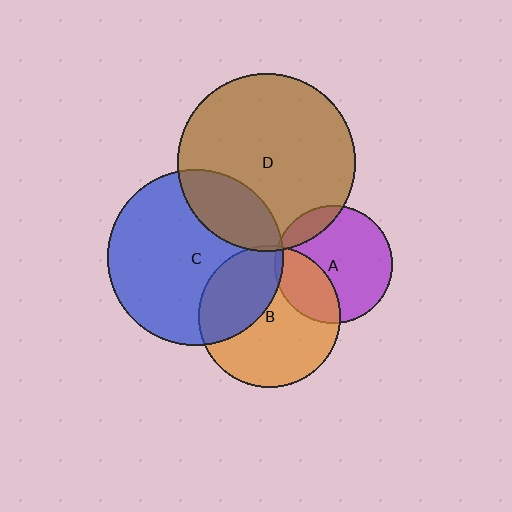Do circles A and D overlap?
Yes.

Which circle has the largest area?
Circle D (brown).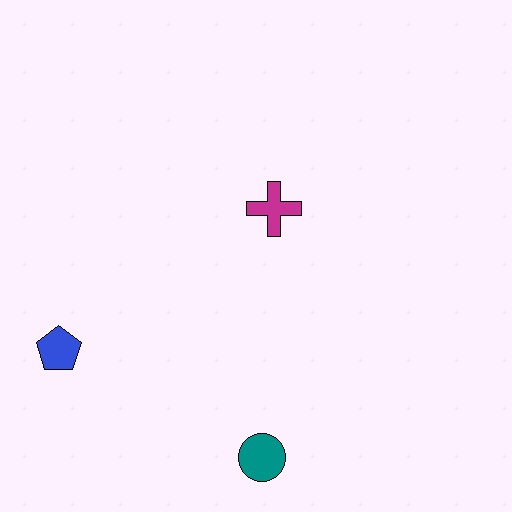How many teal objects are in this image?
There is 1 teal object.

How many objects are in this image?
There are 3 objects.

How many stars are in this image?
There are no stars.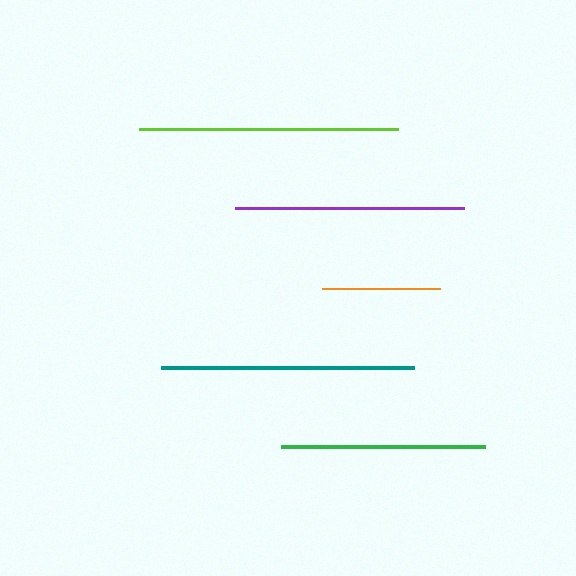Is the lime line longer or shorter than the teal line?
The lime line is longer than the teal line.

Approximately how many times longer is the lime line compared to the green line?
The lime line is approximately 1.3 times the length of the green line.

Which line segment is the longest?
The lime line is the longest at approximately 259 pixels.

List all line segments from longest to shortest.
From longest to shortest: lime, teal, purple, green, orange.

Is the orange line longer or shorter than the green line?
The green line is longer than the orange line.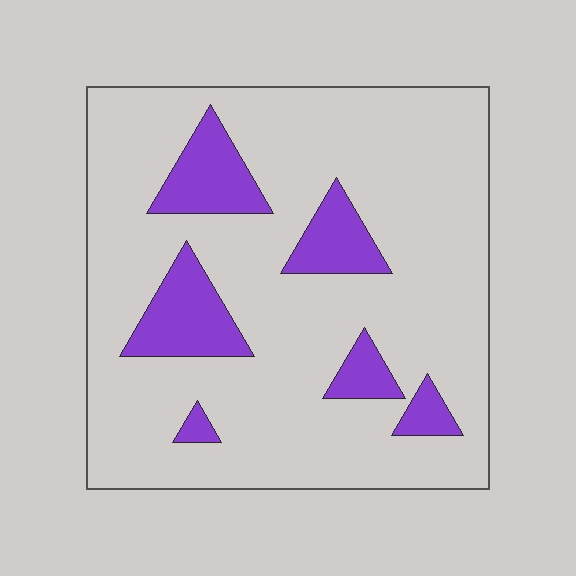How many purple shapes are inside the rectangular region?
6.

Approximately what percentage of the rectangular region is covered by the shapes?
Approximately 15%.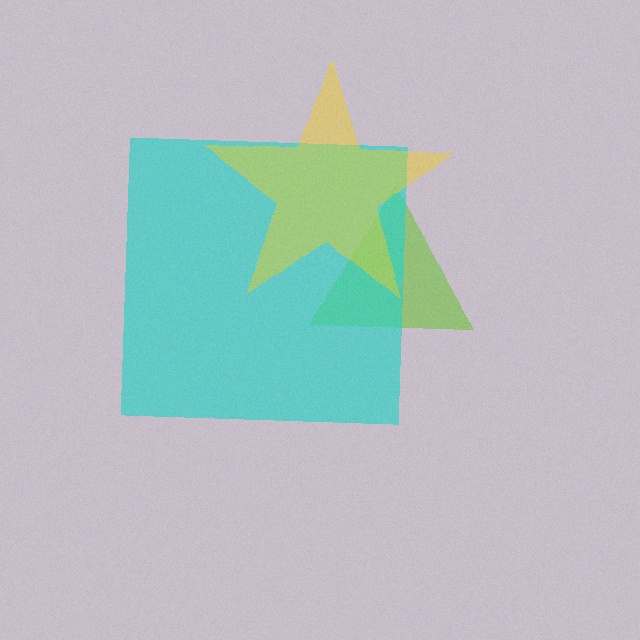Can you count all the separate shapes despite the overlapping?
Yes, there are 3 separate shapes.